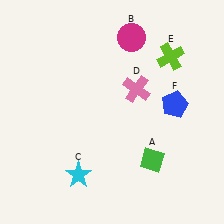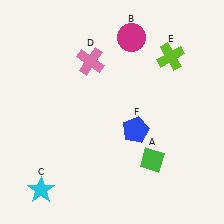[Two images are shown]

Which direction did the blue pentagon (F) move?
The blue pentagon (F) moved left.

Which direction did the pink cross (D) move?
The pink cross (D) moved left.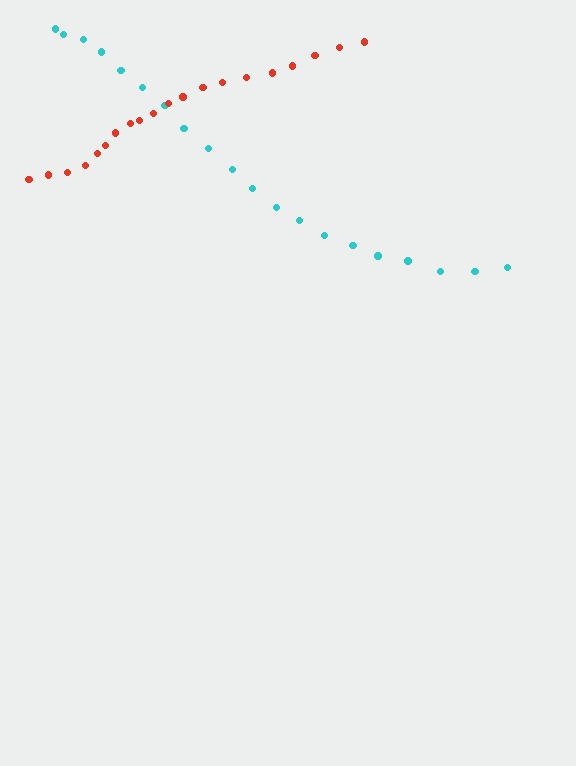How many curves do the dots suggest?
There are 2 distinct paths.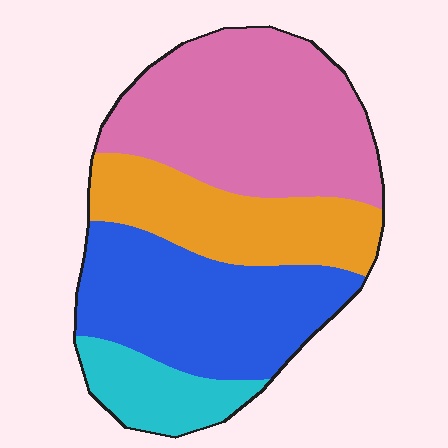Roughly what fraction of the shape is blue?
Blue takes up between a sixth and a third of the shape.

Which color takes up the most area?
Pink, at roughly 35%.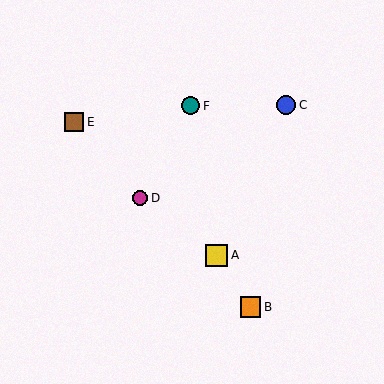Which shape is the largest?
The yellow square (labeled A) is the largest.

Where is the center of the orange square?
The center of the orange square is at (250, 307).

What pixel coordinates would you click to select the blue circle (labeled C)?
Click at (286, 105) to select the blue circle C.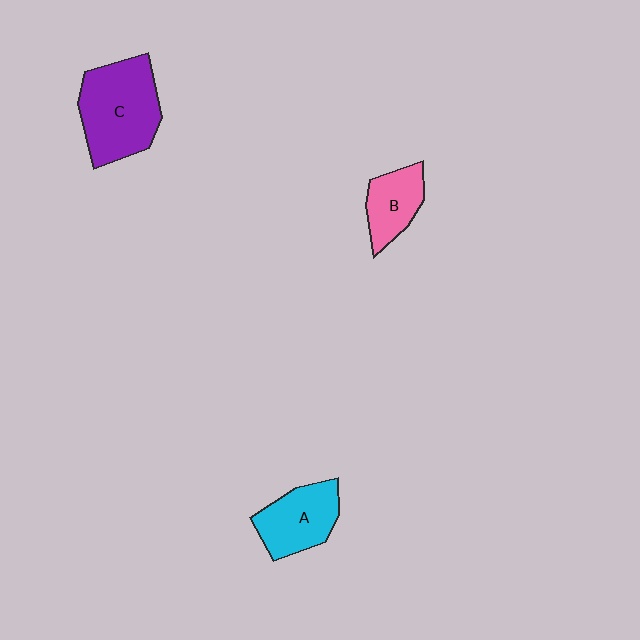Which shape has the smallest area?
Shape B (pink).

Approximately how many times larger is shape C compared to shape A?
Approximately 1.5 times.